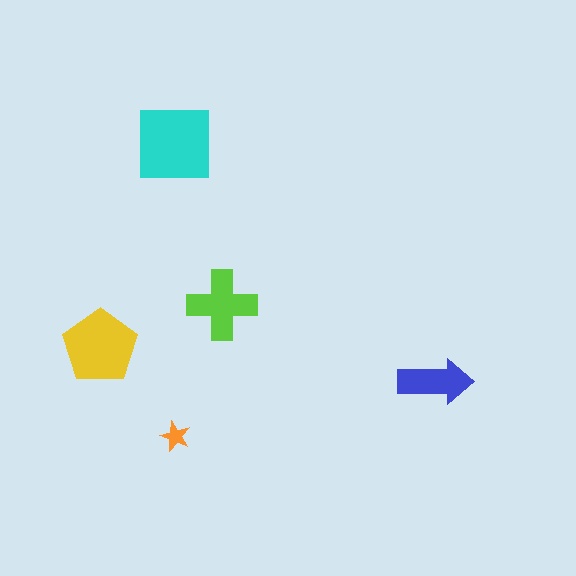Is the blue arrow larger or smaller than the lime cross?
Smaller.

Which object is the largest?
The cyan square.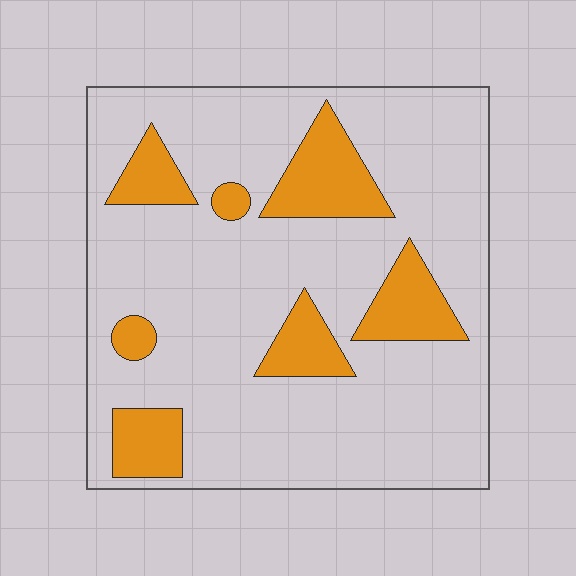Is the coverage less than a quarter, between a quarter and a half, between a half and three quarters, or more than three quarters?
Less than a quarter.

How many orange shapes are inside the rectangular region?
7.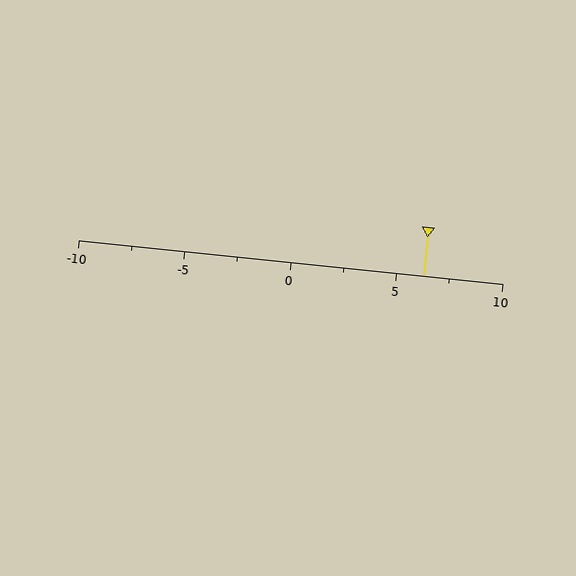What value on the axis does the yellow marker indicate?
The marker indicates approximately 6.2.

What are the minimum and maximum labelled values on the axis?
The axis runs from -10 to 10.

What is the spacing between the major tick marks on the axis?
The major ticks are spaced 5 apart.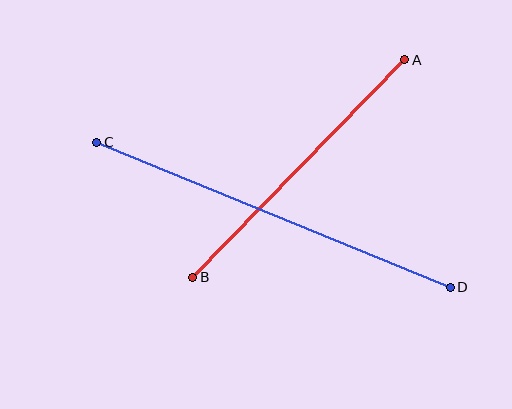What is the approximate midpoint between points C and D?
The midpoint is at approximately (274, 215) pixels.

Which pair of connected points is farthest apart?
Points C and D are farthest apart.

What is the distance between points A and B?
The distance is approximately 304 pixels.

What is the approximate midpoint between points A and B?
The midpoint is at approximately (299, 168) pixels.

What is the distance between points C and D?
The distance is approximately 382 pixels.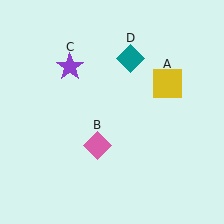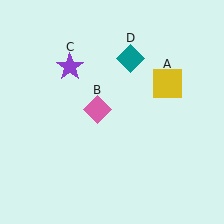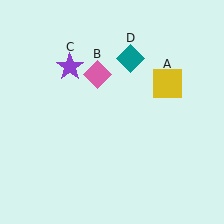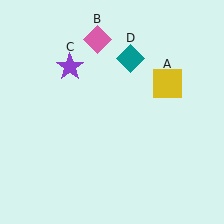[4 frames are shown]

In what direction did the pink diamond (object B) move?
The pink diamond (object B) moved up.